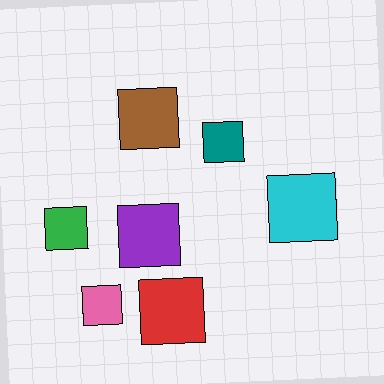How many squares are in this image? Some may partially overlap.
There are 7 squares.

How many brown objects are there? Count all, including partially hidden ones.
There is 1 brown object.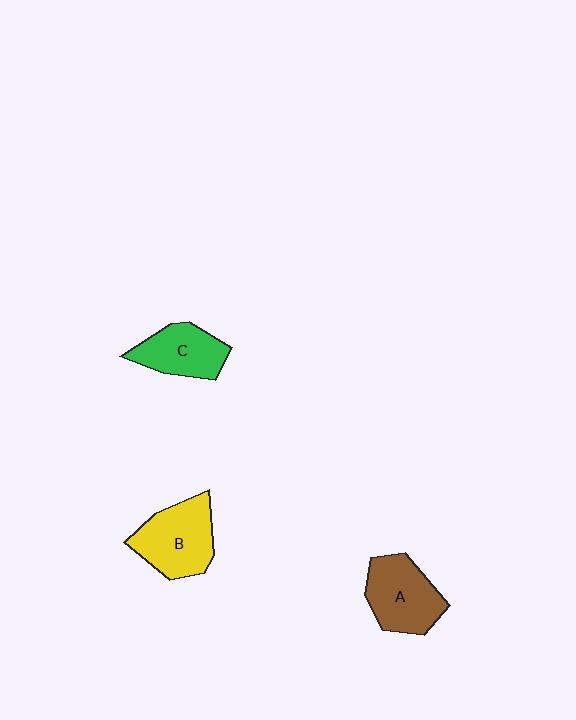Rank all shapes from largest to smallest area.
From largest to smallest: B (yellow), A (brown), C (green).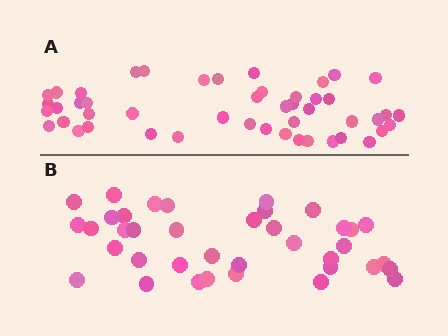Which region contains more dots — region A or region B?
Region A (the top region) has more dots.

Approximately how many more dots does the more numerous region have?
Region A has roughly 10 or so more dots than region B.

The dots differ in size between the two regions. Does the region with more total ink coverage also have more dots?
No. Region B has more total ink coverage because its dots are larger, but region A actually contains more individual dots. Total area can be misleading — the number of items is what matters here.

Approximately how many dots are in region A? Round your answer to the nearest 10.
About 50 dots. (The exact count is 48, which rounds to 50.)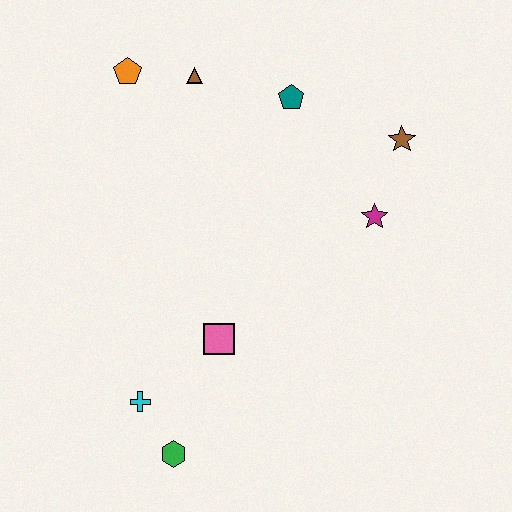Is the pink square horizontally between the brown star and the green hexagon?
Yes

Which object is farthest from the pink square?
The orange pentagon is farthest from the pink square.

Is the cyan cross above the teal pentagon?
No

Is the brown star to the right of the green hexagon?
Yes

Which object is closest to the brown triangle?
The orange pentagon is closest to the brown triangle.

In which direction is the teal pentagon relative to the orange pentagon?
The teal pentagon is to the right of the orange pentagon.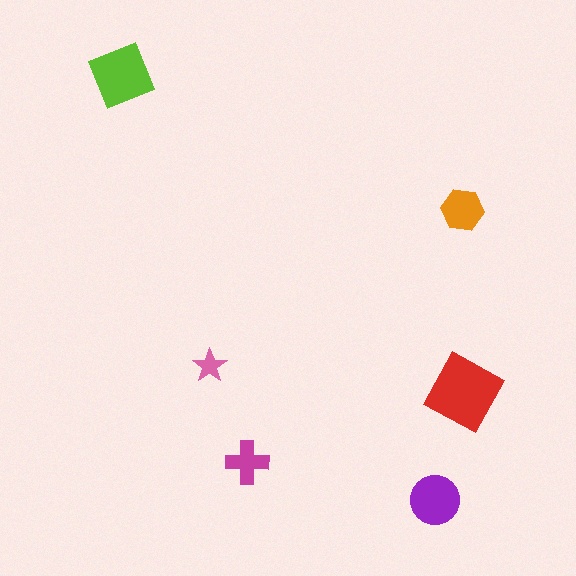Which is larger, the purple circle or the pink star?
The purple circle.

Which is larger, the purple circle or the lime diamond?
The lime diamond.